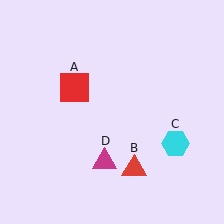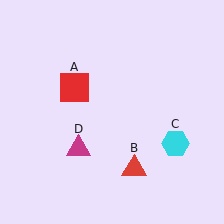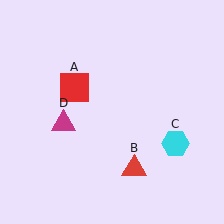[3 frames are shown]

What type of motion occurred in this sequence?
The magenta triangle (object D) rotated clockwise around the center of the scene.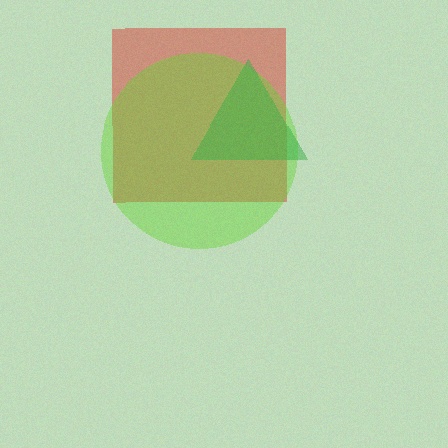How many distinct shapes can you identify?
There are 3 distinct shapes: a red square, a lime circle, a green triangle.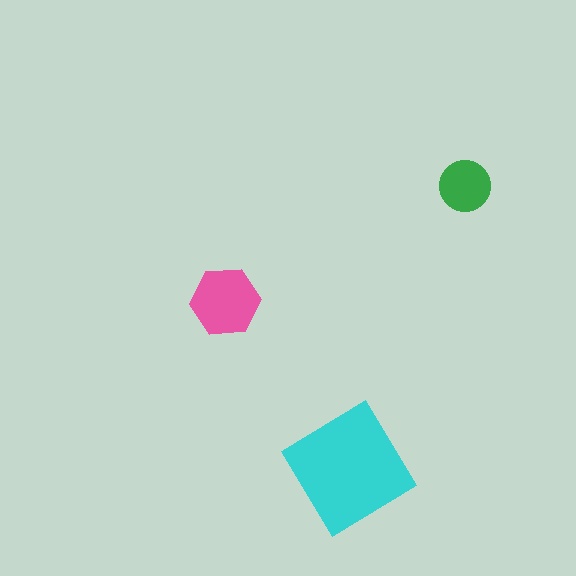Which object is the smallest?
The green circle.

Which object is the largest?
The cyan diamond.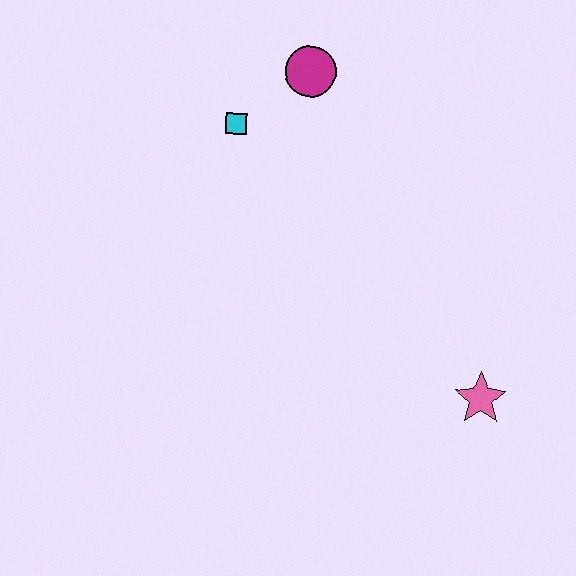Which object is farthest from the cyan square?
The pink star is farthest from the cyan square.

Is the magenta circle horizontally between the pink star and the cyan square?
Yes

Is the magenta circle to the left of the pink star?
Yes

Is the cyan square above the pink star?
Yes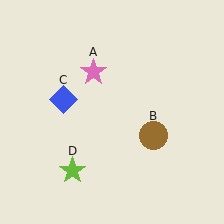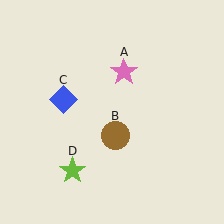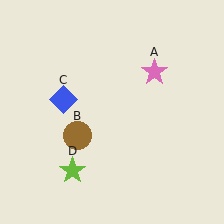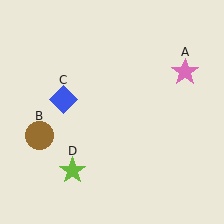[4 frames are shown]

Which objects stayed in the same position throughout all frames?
Blue diamond (object C) and lime star (object D) remained stationary.